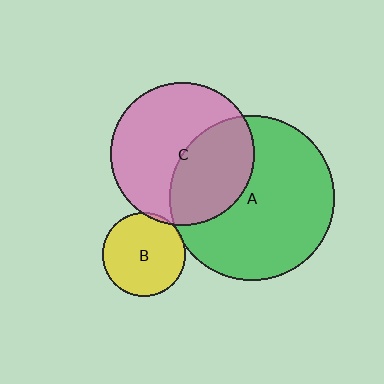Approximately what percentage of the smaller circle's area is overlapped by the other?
Approximately 5%.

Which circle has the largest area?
Circle A (green).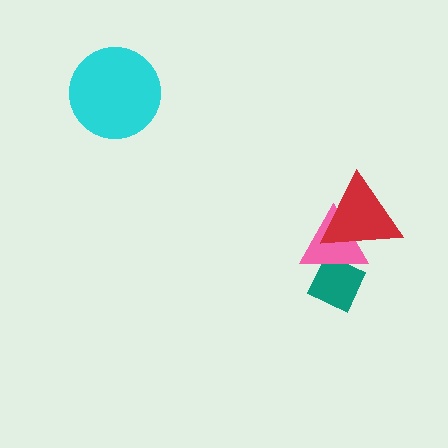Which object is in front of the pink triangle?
The red triangle is in front of the pink triangle.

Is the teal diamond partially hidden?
Yes, it is partially covered by another shape.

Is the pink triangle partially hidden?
Yes, it is partially covered by another shape.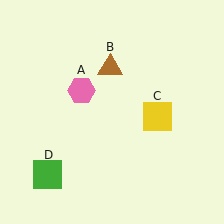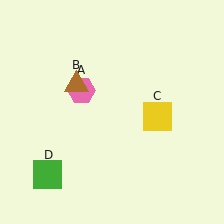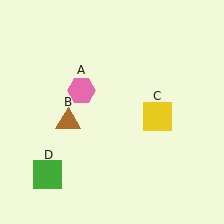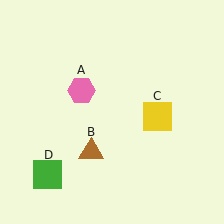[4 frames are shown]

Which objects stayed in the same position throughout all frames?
Pink hexagon (object A) and yellow square (object C) and green square (object D) remained stationary.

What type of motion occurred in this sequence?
The brown triangle (object B) rotated counterclockwise around the center of the scene.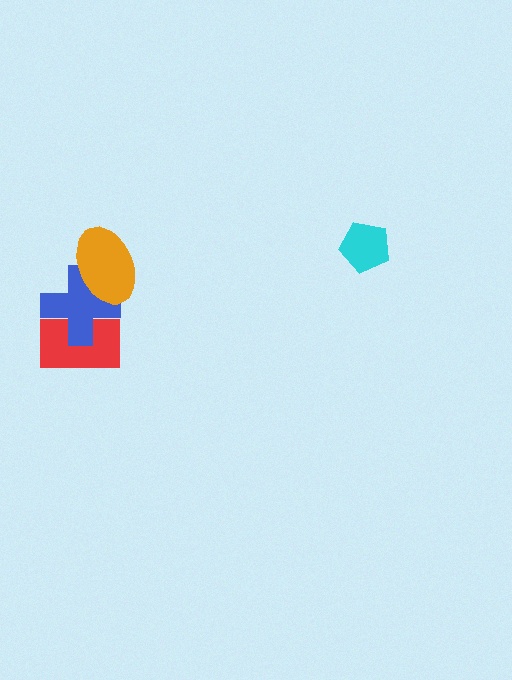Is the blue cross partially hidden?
Yes, it is partially covered by another shape.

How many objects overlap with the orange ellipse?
1 object overlaps with the orange ellipse.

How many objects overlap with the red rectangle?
1 object overlaps with the red rectangle.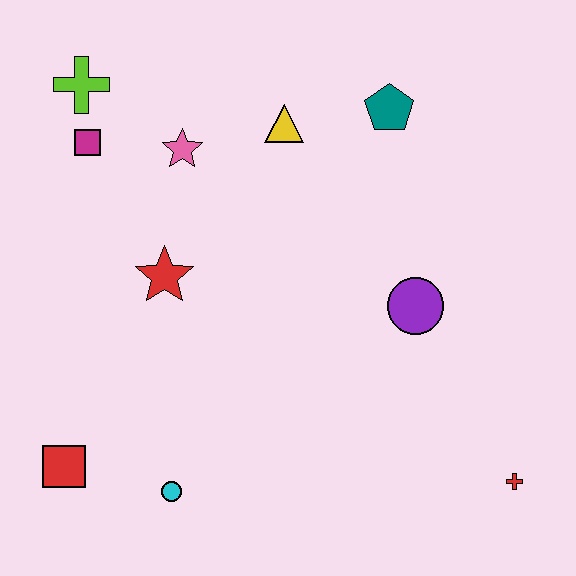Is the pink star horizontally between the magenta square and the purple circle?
Yes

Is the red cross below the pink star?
Yes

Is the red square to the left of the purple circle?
Yes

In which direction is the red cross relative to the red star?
The red cross is to the right of the red star.